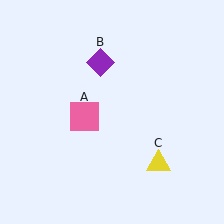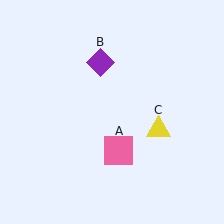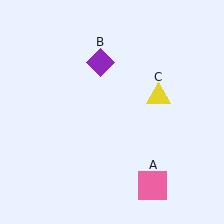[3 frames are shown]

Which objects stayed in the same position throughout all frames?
Purple diamond (object B) remained stationary.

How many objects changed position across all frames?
2 objects changed position: pink square (object A), yellow triangle (object C).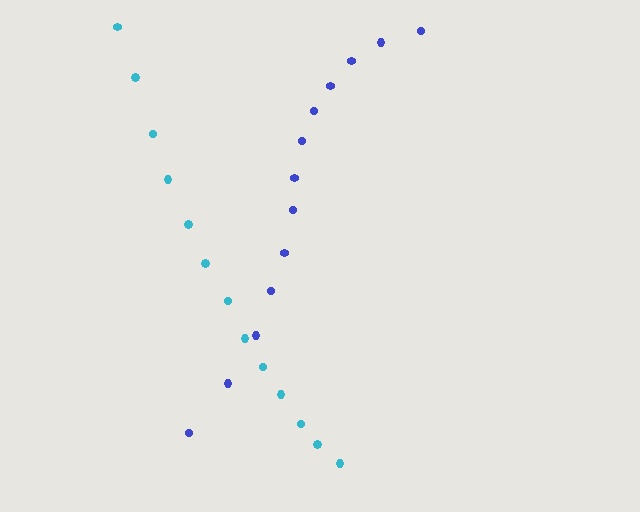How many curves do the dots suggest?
There are 2 distinct paths.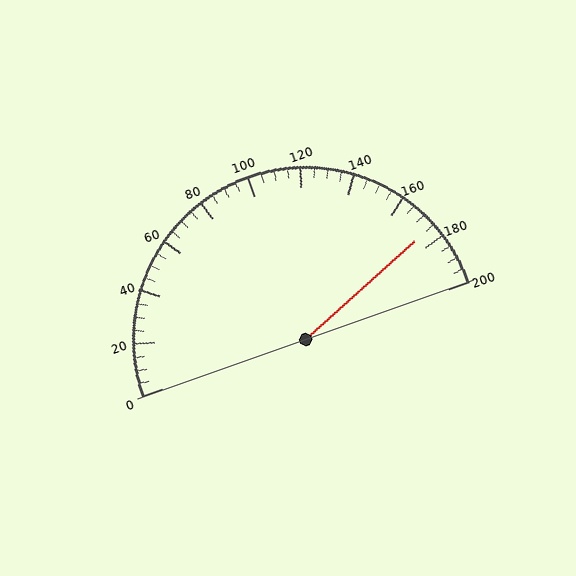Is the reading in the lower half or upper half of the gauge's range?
The reading is in the upper half of the range (0 to 200).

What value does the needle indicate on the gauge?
The needle indicates approximately 175.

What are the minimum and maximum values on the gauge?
The gauge ranges from 0 to 200.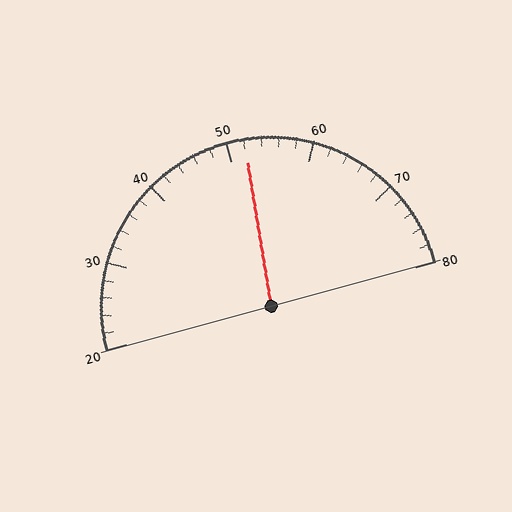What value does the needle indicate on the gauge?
The needle indicates approximately 52.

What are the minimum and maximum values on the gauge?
The gauge ranges from 20 to 80.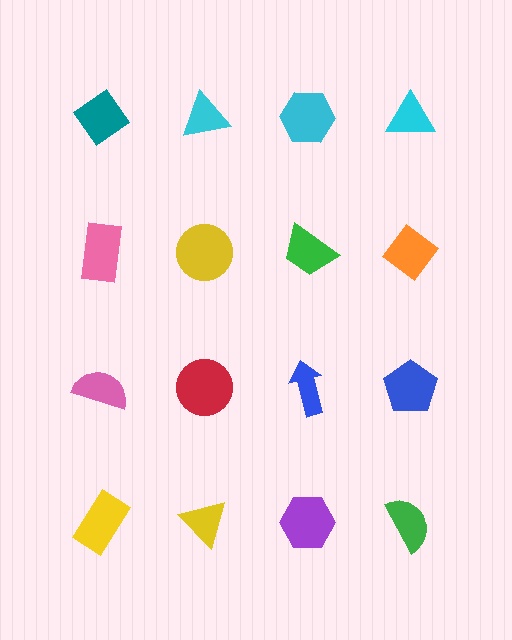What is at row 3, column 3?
A blue arrow.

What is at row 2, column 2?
A yellow circle.